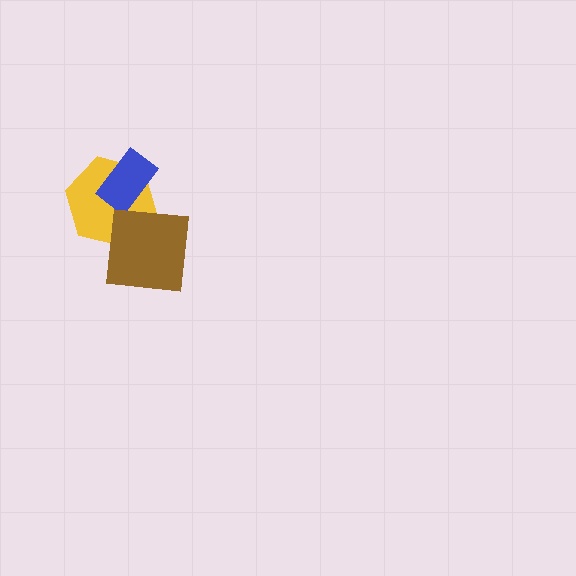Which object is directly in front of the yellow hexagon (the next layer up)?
The blue rectangle is directly in front of the yellow hexagon.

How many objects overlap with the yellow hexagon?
2 objects overlap with the yellow hexagon.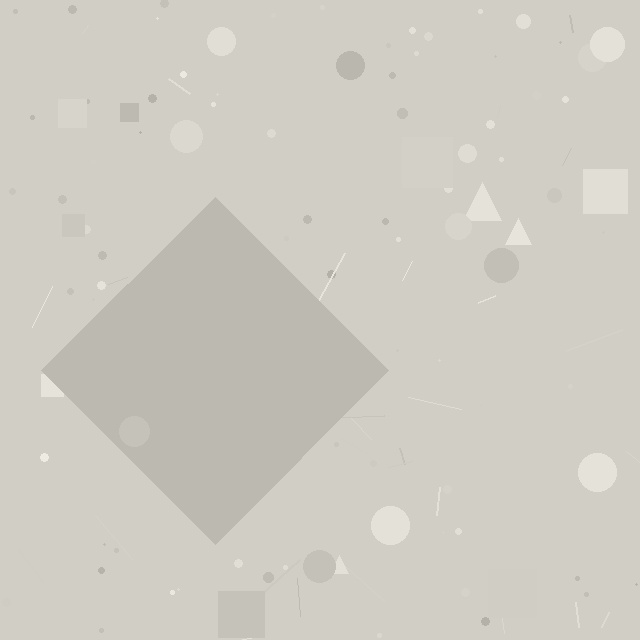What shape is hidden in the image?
A diamond is hidden in the image.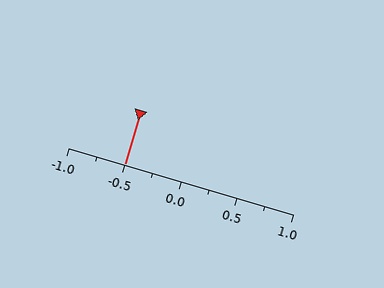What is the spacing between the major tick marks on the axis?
The major ticks are spaced 0.5 apart.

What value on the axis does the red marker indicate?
The marker indicates approximately -0.5.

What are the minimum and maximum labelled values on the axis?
The axis runs from -1.0 to 1.0.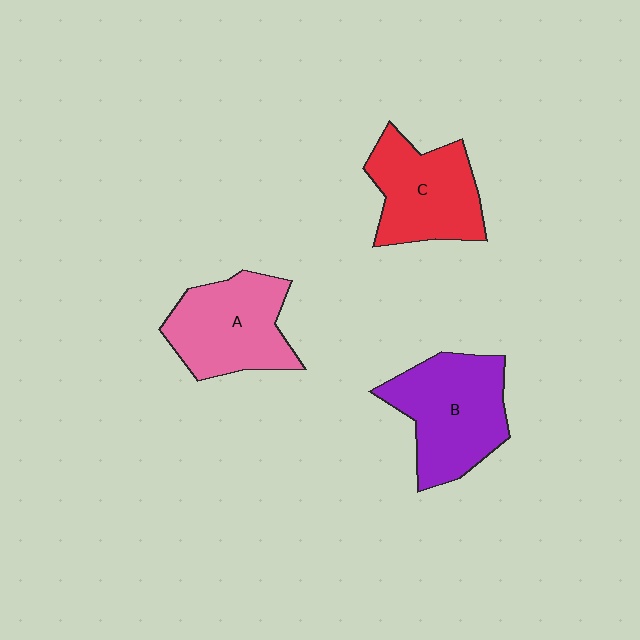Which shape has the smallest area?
Shape C (red).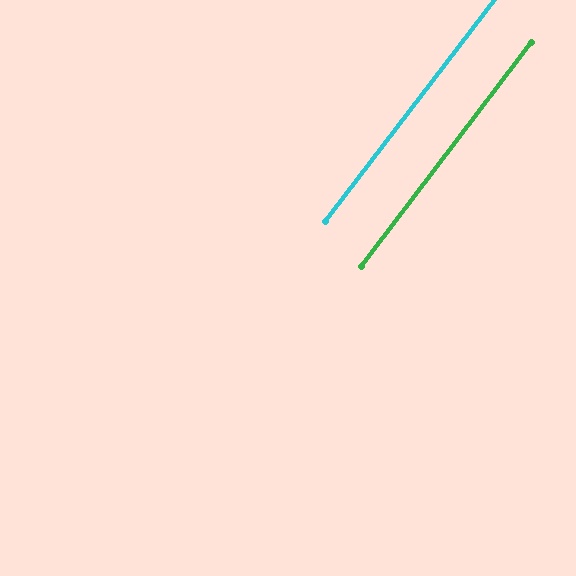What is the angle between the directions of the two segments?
Approximately 0 degrees.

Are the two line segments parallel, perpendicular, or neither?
Parallel — their directions differ by only 0.1°.